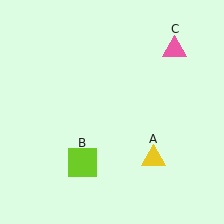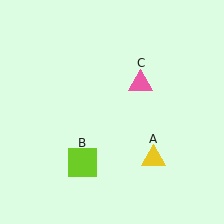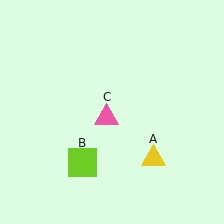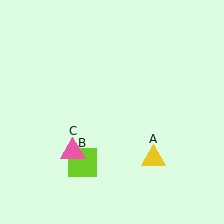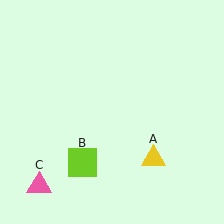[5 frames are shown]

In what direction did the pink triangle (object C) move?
The pink triangle (object C) moved down and to the left.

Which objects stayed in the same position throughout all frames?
Yellow triangle (object A) and lime square (object B) remained stationary.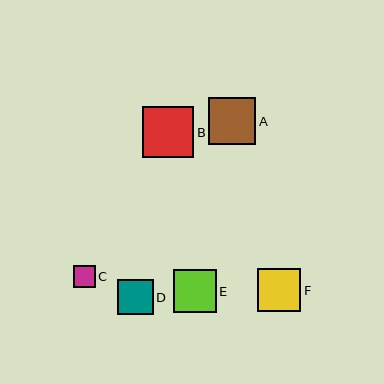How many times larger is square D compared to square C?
Square D is approximately 1.6 times the size of square C.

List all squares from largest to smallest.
From largest to smallest: B, A, F, E, D, C.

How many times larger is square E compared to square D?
Square E is approximately 1.2 times the size of square D.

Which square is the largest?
Square B is the largest with a size of approximately 51 pixels.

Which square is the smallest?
Square C is the smallest with a size of approximately 22 pixels.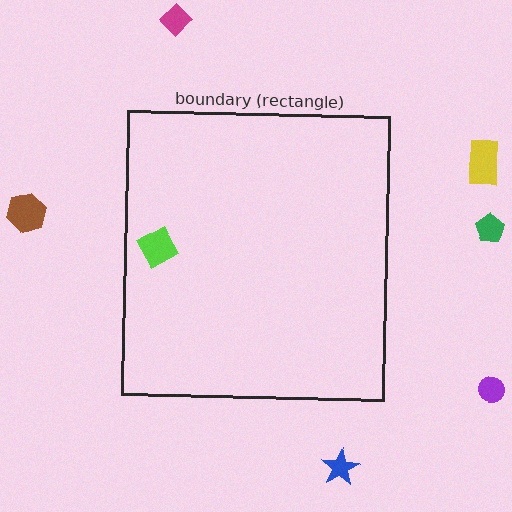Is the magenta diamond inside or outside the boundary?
Outside.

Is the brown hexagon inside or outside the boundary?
Outside.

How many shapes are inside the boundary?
1 inside, 6 outside.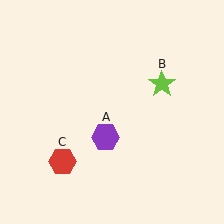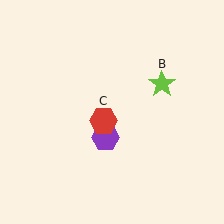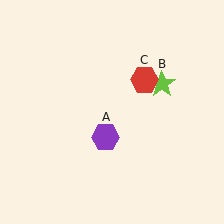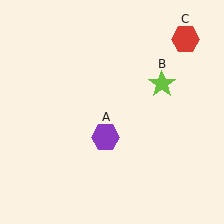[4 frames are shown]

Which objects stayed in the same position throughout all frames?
Purple hexagon (object A) and lime star (object B) remained stationary.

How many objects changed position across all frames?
1 object changed position: red hexagon (object C).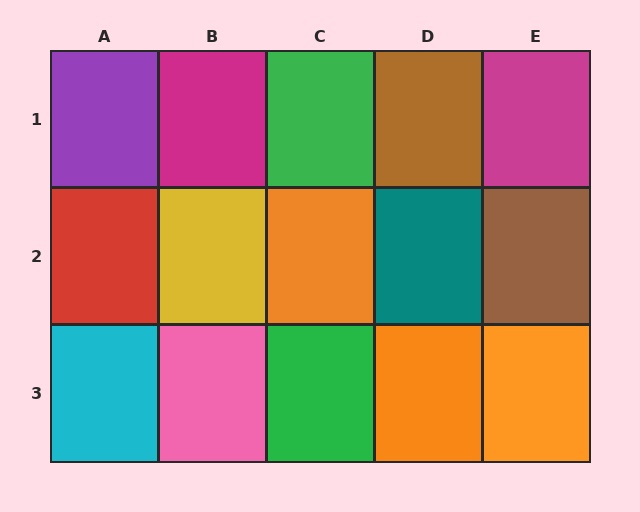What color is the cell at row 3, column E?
Orange.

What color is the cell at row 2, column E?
Brown.